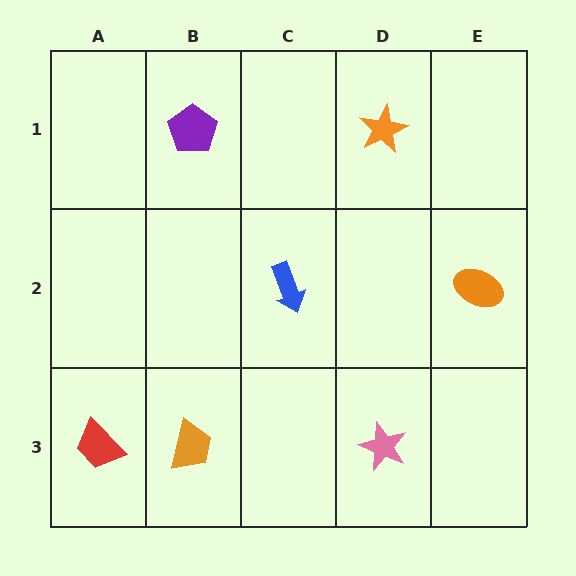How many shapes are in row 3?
3 shapes.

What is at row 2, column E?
An orange ellipse.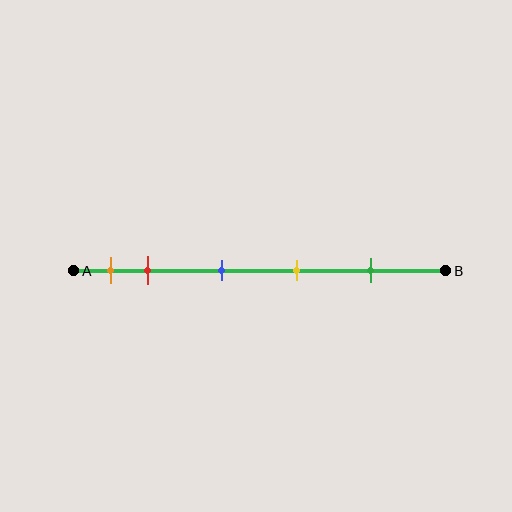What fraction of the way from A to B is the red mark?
The red mark is approximately 20% (0.2) of the way from A to B.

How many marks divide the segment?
There are 5 marks dividing the segment.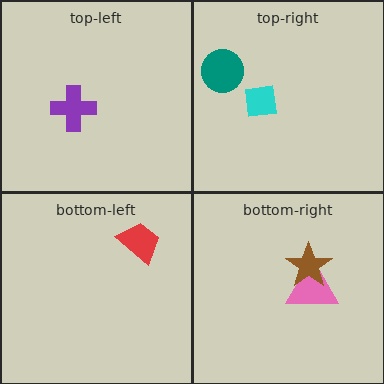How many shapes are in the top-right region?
2.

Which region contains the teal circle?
The top-right region.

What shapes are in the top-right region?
The cyan square, the teal circle.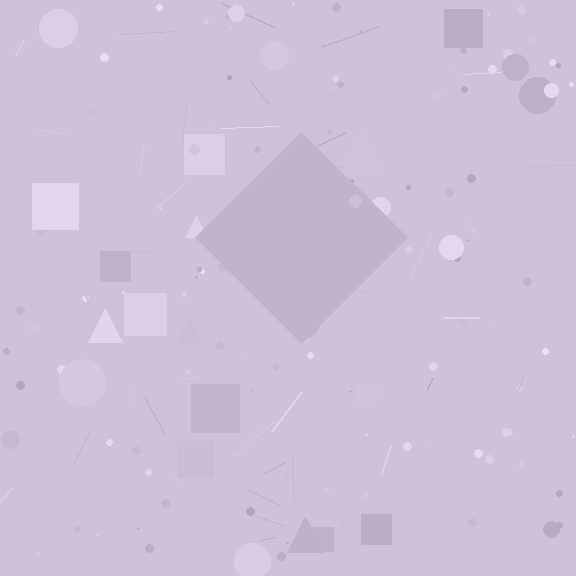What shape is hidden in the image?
A diamond is hidden in the image.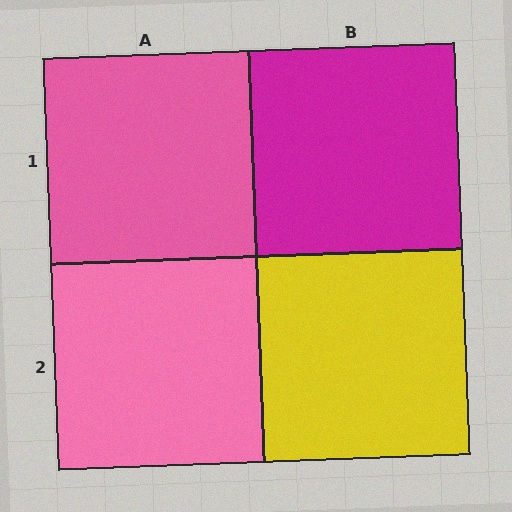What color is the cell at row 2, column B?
Yellow.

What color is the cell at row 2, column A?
Pink.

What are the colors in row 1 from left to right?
Pink, magenta.